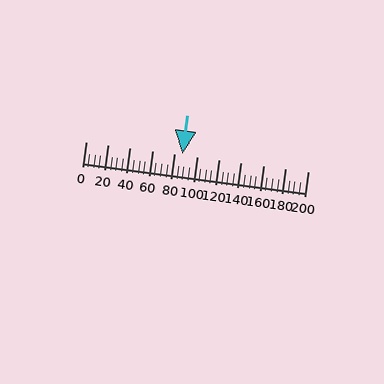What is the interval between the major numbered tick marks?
The major tick marks are spaced 20 units apart.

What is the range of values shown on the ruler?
The ruler shows values from 0 to 200.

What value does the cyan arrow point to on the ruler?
The cyan arrow points to approximately 87.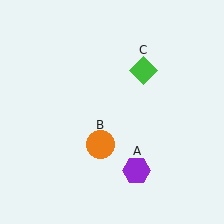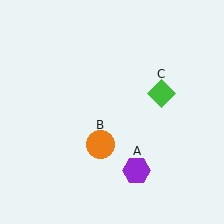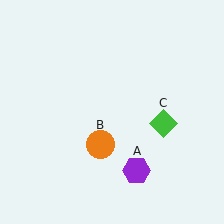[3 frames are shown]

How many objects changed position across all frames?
1 object changed position: green diamond (object C).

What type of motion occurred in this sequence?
The green diamond (object C) rotated clockwise around the center of the scene.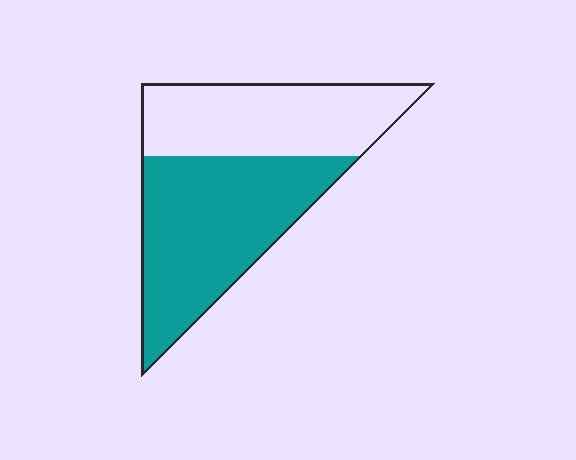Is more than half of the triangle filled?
Yes.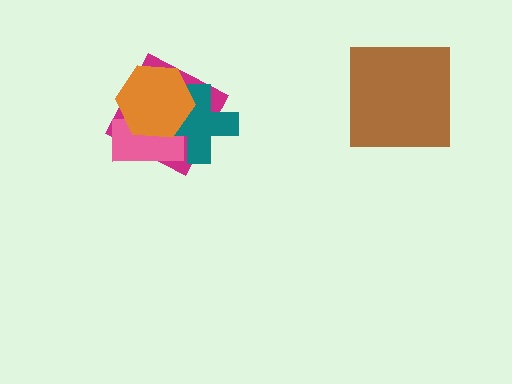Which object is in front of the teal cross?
The orange hexagon is in front of the teal cross.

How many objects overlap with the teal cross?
3 objects overlap with the teal cross.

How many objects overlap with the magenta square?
3 objects overlap with the magenta square.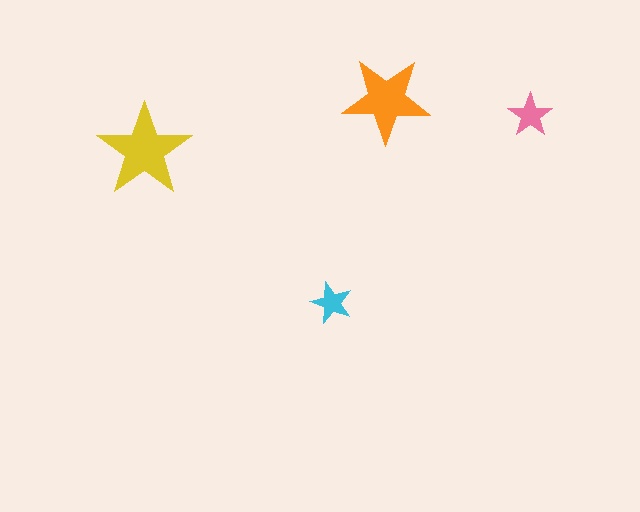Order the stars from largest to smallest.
the yellow one, the orange one, the pink one, the cyan one.